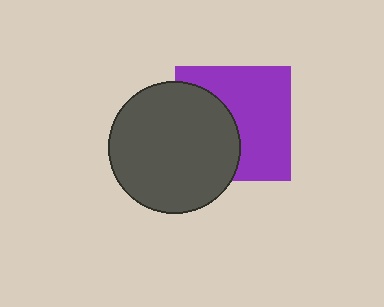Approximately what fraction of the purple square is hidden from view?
Roughly 41% of the purple square is hidden behind the dark gray circle.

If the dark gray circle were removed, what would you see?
You would see the complete purple square.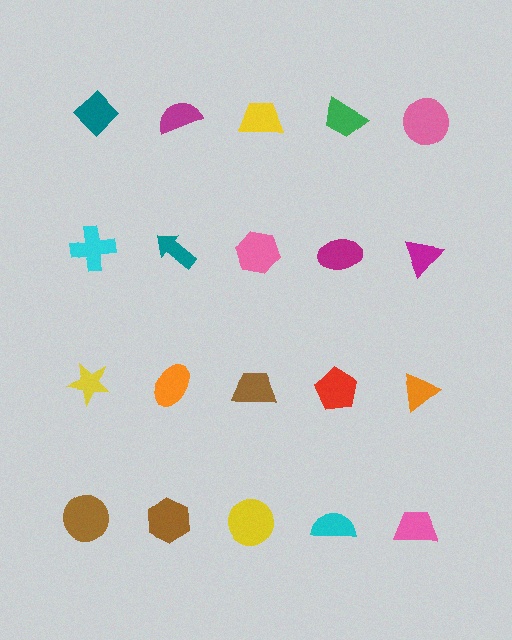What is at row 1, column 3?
A yellow trapezoid.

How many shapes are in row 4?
5 shapes.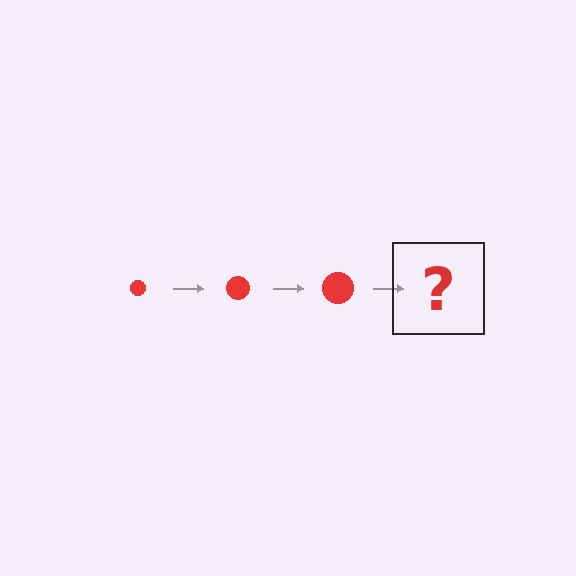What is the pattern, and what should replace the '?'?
The pattern is that the circle gets progressively larger each step. The '?' should be a red circle, larger than the previous one.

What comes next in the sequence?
The next element should be a red circle, larger than the previous one.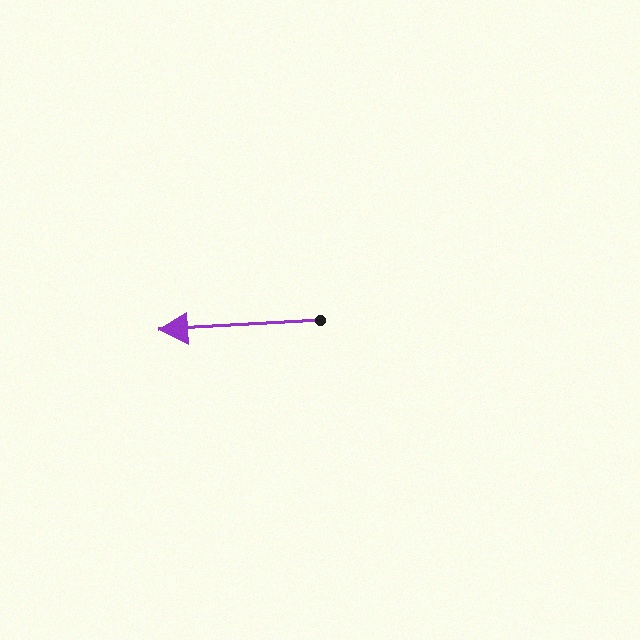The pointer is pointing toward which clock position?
Roughly 9 o'clock.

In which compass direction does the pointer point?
West.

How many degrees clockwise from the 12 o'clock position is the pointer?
Approximately 266 degrees.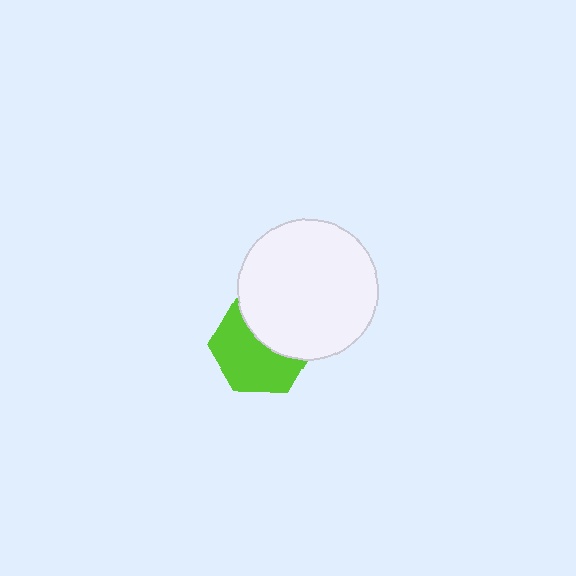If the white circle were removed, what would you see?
You would see the complete lime hexagon.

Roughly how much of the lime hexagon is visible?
About half of it is visible (roughly 59%).